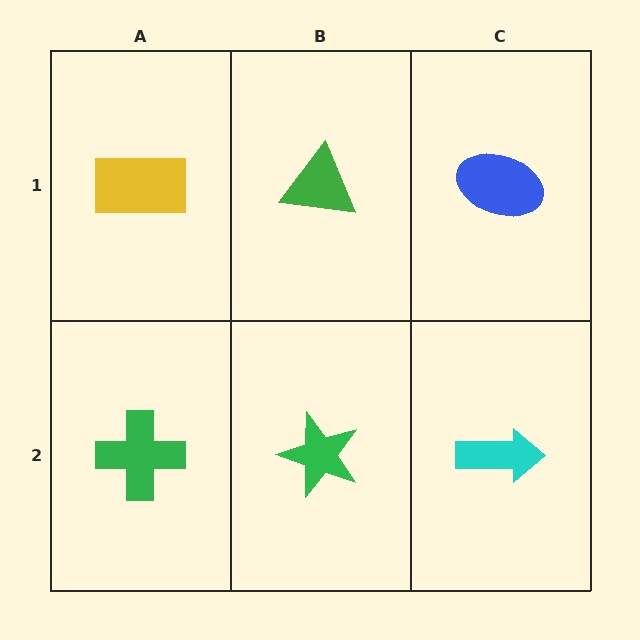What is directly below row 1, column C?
A cyan arrow.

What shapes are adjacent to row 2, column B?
A green triangle (row 1, column B), a green cross (row 2, column A), a cyan arrow (row 2, column C).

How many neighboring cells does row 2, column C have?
2.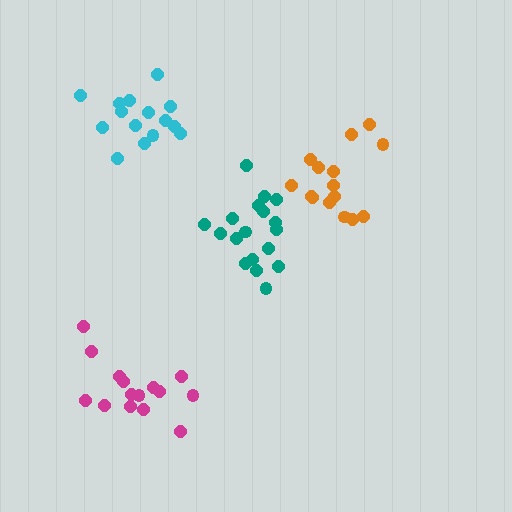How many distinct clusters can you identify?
There are 4 distinct clusters.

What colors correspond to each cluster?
The clusters are colored: cyan, orange, magenta, teal.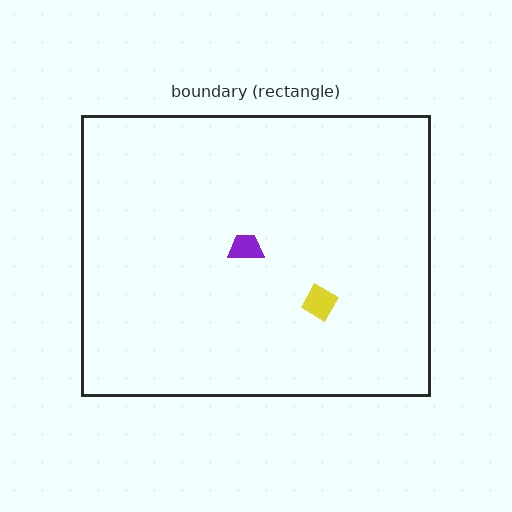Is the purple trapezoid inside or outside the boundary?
Inside.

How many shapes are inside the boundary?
2 inside, 0 outside.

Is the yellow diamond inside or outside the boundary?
Inside.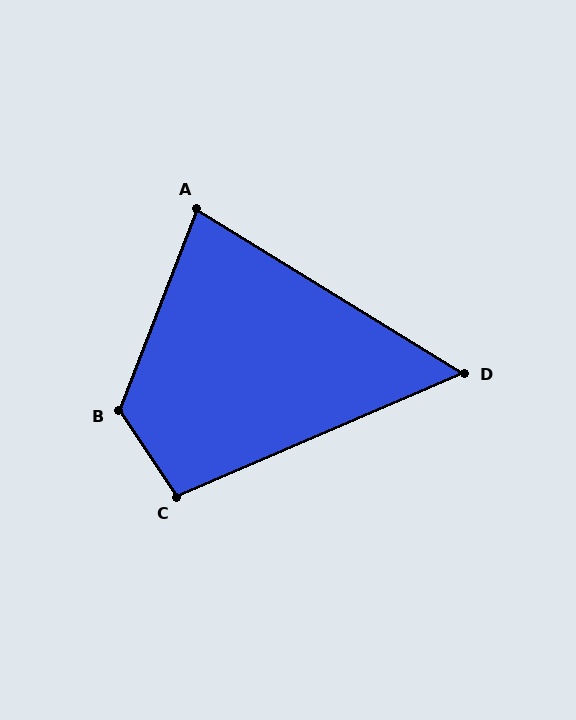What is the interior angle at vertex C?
Approximately 100 degrees (obtuse).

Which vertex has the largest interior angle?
B, at approximately 125 degrees.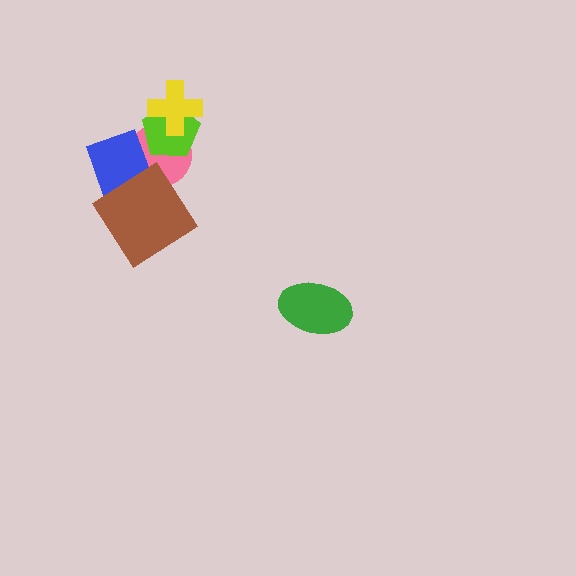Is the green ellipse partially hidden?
No, no other shape covers it.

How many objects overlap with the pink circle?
4 objects overlap with the pink circle.